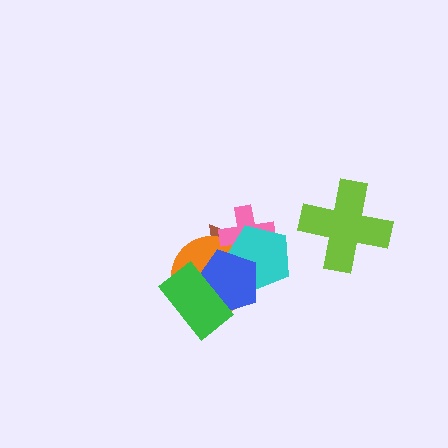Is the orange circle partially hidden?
Yes, it is partially covered by another shape.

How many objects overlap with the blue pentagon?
5 objects overlap with the blue pentagon.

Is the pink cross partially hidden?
Yes, it is partially covered by another shape.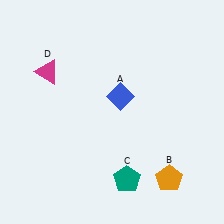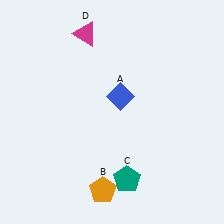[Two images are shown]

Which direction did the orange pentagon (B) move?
The orange pentagon (B) moved left.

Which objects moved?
The objects that moved are: the orange pentagon (B), the magenta triangle (D).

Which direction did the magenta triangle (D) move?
The magenta triangle (D) moved right.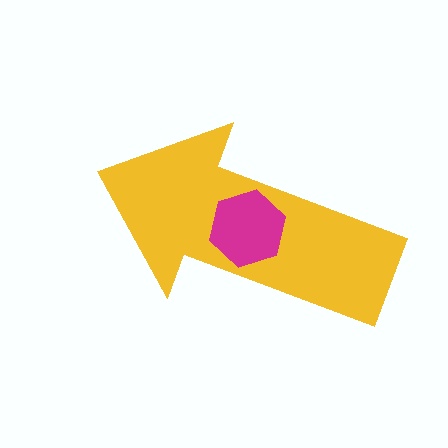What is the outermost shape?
The yellow arrow.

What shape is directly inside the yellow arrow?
The magenta hexagon.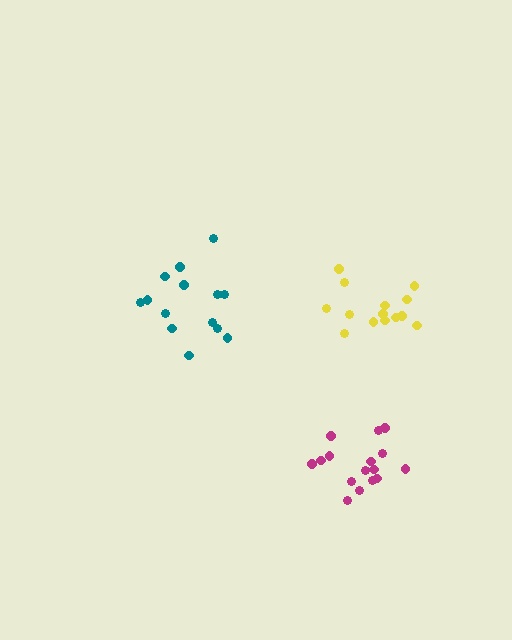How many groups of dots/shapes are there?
There are 3 groups.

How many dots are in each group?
Group 1: 16 dots, Group 2: 14 dots, Group 3: 14 dots (44 total).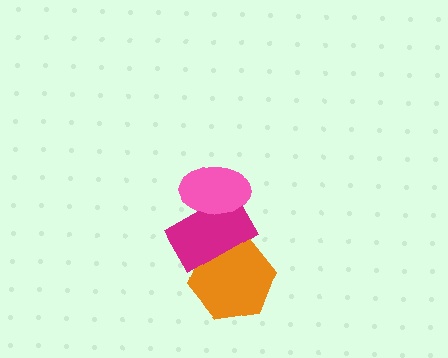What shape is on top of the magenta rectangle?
The pink ellipse is on top of the magenta rectangle.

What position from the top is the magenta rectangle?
The magenta rectangle is 2nd from the top.